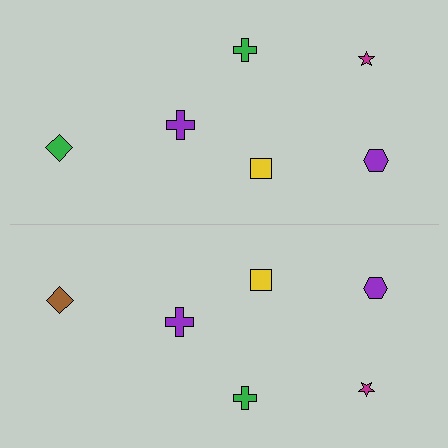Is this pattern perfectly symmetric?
No, the pattern is not perfectly symmetric. The brown diamond on the bottom side breaks the symmetry — its mirror counterpart is green.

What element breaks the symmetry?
The brown diamond on the bottom side breaks the symmetry — its mirror counterpart is green.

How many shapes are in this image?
There are 12 shapes in this image.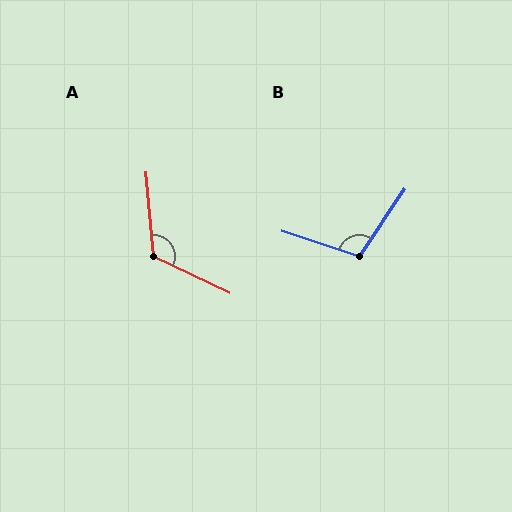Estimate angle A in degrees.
Approximately 121 degrees.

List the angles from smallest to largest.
B (106°), A (121°).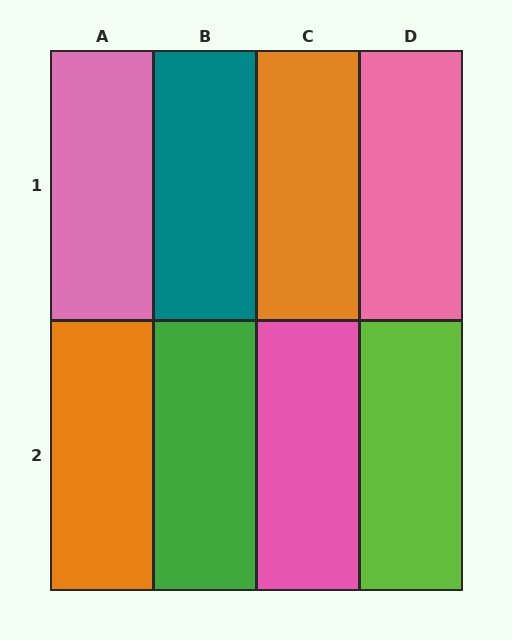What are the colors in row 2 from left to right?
Orange, green, pink, lime.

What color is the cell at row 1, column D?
Pink.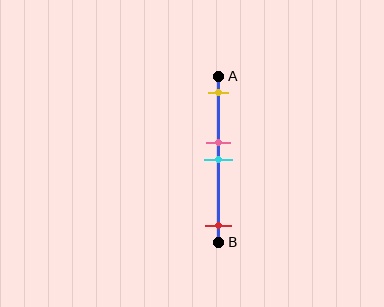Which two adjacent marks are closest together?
The pink and cyan marks are the closest adjacent pair.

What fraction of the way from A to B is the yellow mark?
The yellow mark is approximately 10% (0.1) of the way from A to B.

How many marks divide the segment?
There are 4 marks dividing the segment.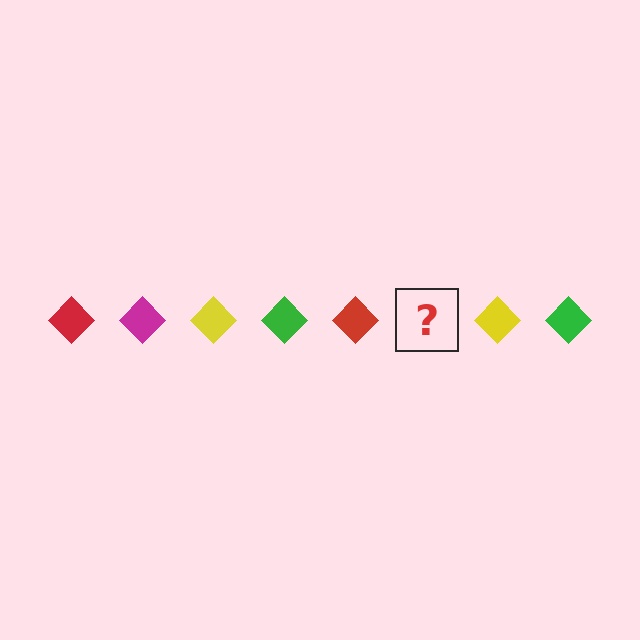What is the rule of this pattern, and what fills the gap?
The rule is that the pattern cycles through red, magenta, yellow, green diamonds. The gap should be filled with a magenta diamond.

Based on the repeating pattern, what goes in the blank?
The blank should be a magenta diamond.